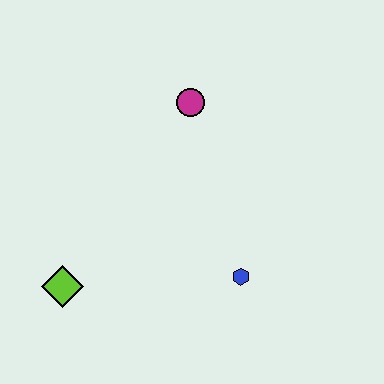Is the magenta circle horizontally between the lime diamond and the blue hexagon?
Yes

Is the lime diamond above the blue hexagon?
No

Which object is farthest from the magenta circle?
The lime diamond is farthest from the magenta circle.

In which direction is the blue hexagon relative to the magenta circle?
The blue hexagon is below the magenta circle.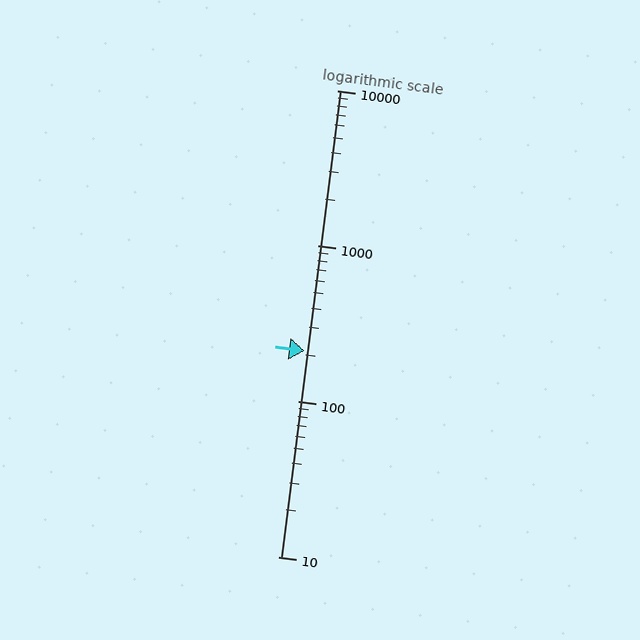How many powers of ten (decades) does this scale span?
The scale spans 3 decades, from 10 to 10000.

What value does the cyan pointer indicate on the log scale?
The pointer indicates approximately 210.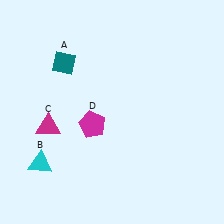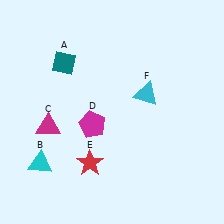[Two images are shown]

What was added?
A red star (E), a cyan triangle (F) were added in Image 2.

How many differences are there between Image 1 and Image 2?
There are 2 differences between the two images.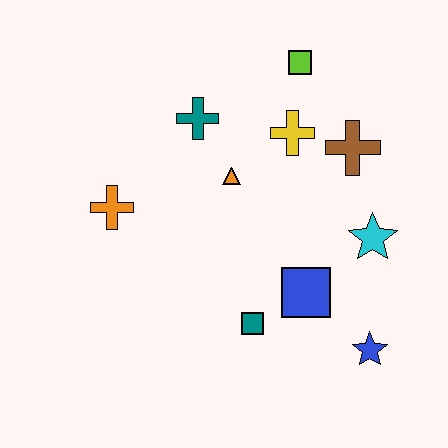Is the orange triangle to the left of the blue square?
Yes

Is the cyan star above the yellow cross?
No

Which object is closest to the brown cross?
The yellow cross is closest to the brown cross.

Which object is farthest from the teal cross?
The blue star is farthest from the teal cross.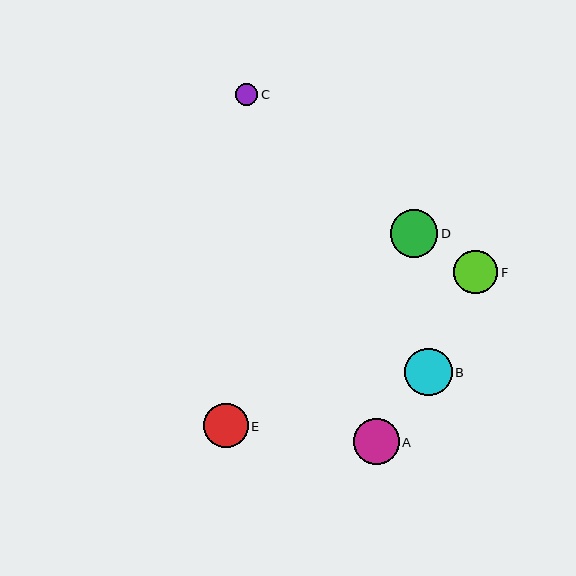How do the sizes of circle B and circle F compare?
Circle B and circle F are approximately the same size.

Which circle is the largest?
Circle D is the largest with a size of approximately 48 pixels.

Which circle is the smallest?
Circle C is the smallest with a size of approximately 23 pixels.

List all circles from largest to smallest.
From largest to smallest: D, B, A, E, F, C.